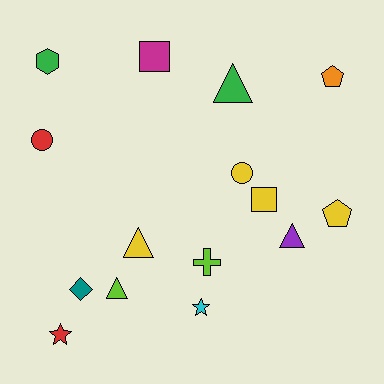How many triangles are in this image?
There are 4 triangles.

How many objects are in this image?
There are 15 objects.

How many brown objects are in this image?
There are no brown objects.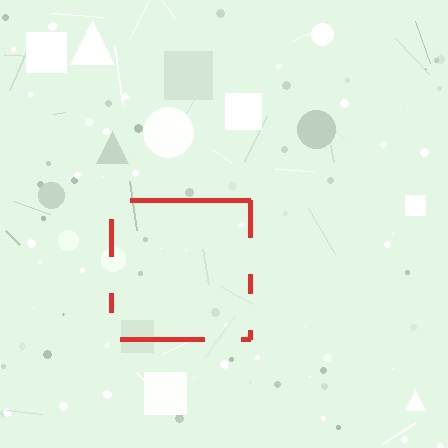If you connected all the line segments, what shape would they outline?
They would outline a square.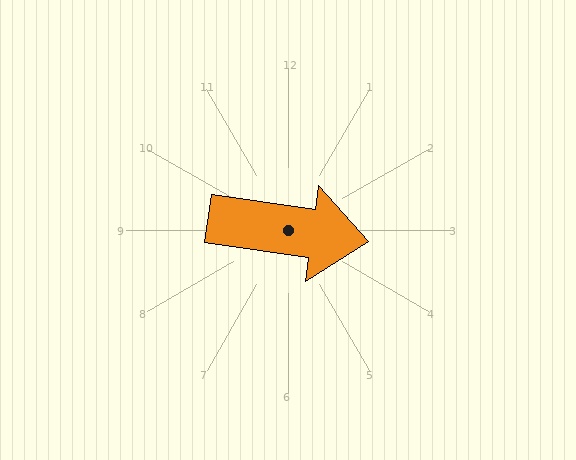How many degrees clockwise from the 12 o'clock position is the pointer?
Approximately 98 degrees.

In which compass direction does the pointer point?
East.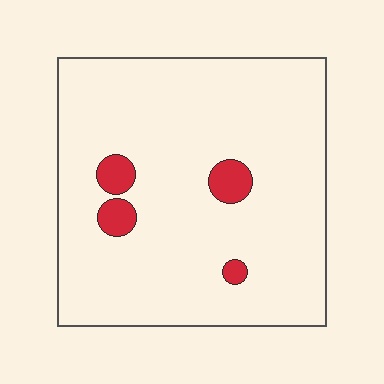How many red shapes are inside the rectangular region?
4.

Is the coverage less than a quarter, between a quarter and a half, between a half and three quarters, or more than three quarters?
Less than a quarter.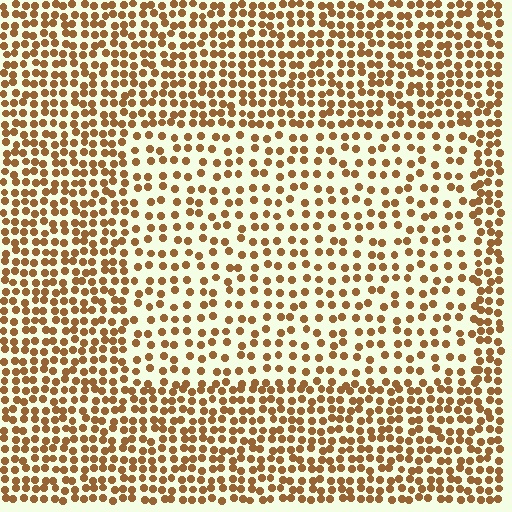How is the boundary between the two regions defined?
The boundary is defined by a change in element density (approximately 1.7x ratio). All elements are the same color, size, and shape.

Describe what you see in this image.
The image contains small brown elements arranged at two different densities. A rectangle-shaped region is visible where the elements are less densely packed than the surrounding area.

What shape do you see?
I see a rectangle.